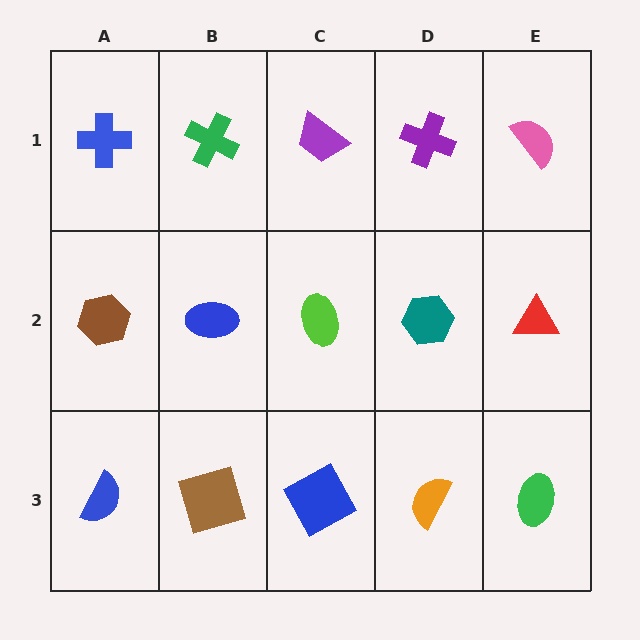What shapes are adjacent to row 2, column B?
A green cross (row 1, column B), a brown square (row 3, column B), a brown hexagon (row 2, column A), a lime ellipse (row 2, column C).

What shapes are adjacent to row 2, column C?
A purple trapezoid (row 1, column C), a blue square (row 3, column C), a blue ellipse (row 2, column B), a teal hexagon (row 2, column D).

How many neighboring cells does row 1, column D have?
3.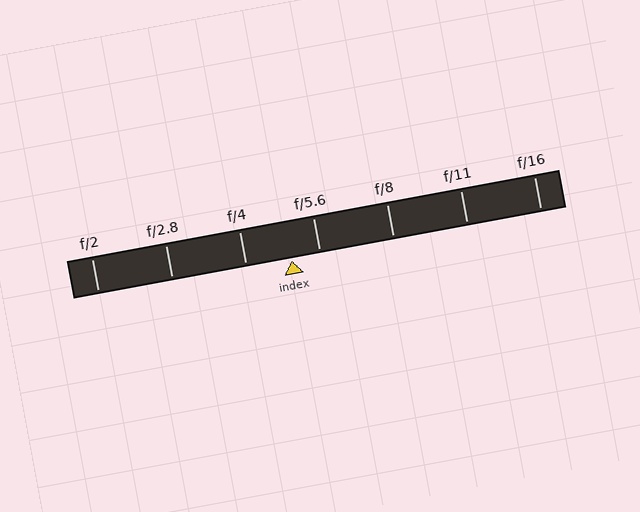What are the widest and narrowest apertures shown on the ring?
The widest aperture shown is f/2 and the narrowest is f/16.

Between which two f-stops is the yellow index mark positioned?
The index mark is between f/4 and f/5.6.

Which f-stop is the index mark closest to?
The index mark is closest to f/5.6.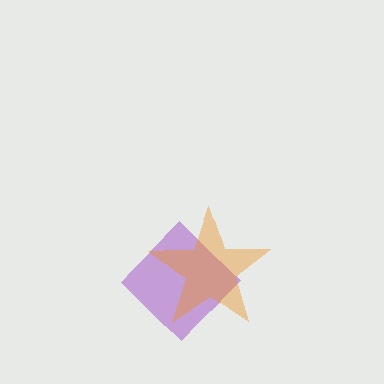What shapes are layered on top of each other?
The layered shapes are: a purple diamond, an orange star.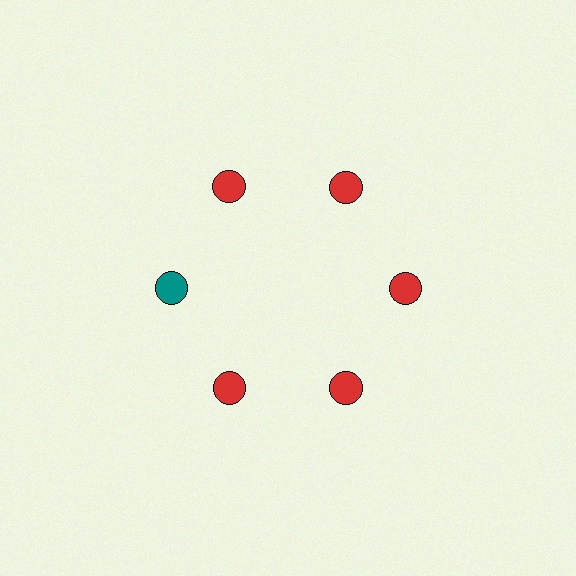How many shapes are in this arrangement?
There are 6 shapes arranged in a ring pattern.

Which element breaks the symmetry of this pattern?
The teal circle at roughly the 9 o'clock position breaks the symmetry. All other shapes are red circles.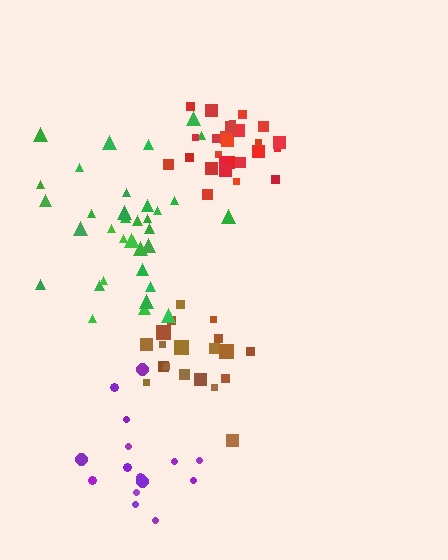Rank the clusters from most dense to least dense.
red, green, purple, brown.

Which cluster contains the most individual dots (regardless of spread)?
Green (35).